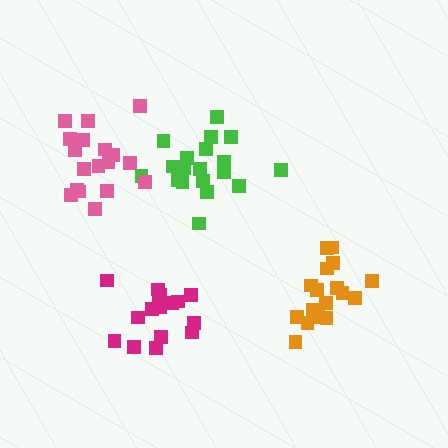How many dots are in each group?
Group 1: 17 dots, Group 2: 19 dots, Group 3: 18 dots, Group 4: 16 dots (70 total).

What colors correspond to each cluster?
The clusters are colored: orange, green, pink, magenta.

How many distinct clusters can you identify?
There are 4 distinct clusters.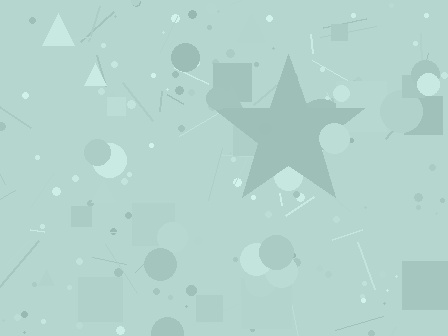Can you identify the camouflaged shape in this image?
The camouflaged shape is a star.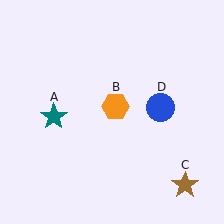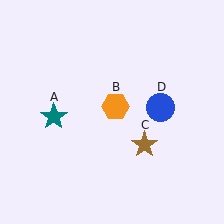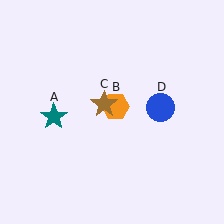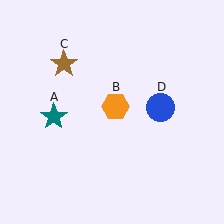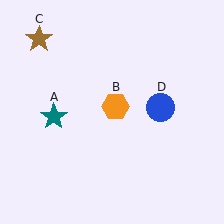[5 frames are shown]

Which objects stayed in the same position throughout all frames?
Teal star (object A) and orange hexagon (object B) and blue circle (object D) remained stationary.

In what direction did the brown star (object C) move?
The brown star (object C) moved up and to the left.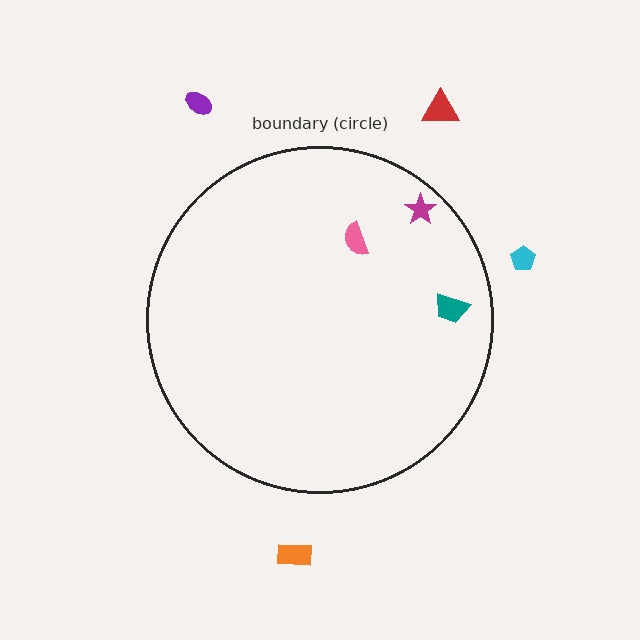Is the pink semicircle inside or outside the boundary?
Inside.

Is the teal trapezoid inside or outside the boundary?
Inside.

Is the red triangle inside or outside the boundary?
Outside.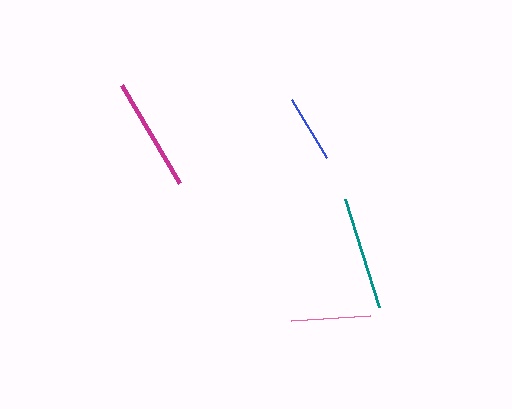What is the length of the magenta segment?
The magenta segment is approximately 114 pixels long.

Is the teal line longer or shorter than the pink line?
The teal line is longer than the pink line.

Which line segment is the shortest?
The blue line is the shortest at approximately 68 pixels.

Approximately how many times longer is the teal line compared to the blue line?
The teal line is approximately 1.7 times the length of the blue line.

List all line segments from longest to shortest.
From longest to shortest: magenta, teal, pink, blue.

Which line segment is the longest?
The magenta line is the longest at approximately 114 pixels.